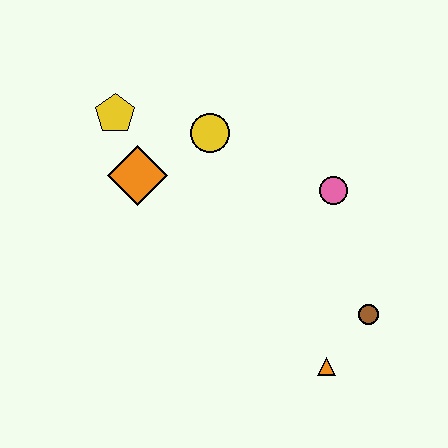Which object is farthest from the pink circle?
The yellow pentagon is farthest from the pink circle.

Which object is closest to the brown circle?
The orange triangle is closest to the brown circle.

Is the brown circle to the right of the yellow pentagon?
Yes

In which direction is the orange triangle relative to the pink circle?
The orange triangle is below the pink circle.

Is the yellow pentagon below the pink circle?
No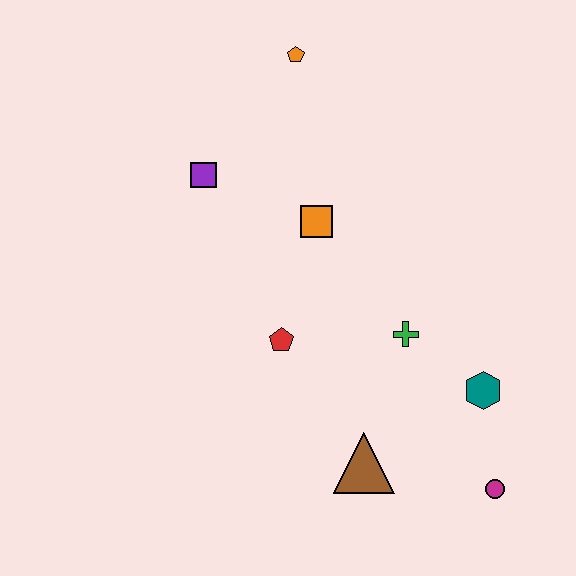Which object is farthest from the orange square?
The magenta circle is farthest from the orange square.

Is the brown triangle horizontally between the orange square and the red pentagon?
No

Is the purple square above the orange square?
Yes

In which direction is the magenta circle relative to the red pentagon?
The magenta circle is to the right of the red pentagon.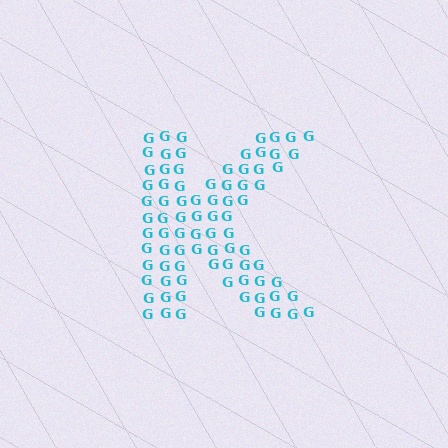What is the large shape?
The large shape is the letter K.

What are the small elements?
The small elements are letter G's.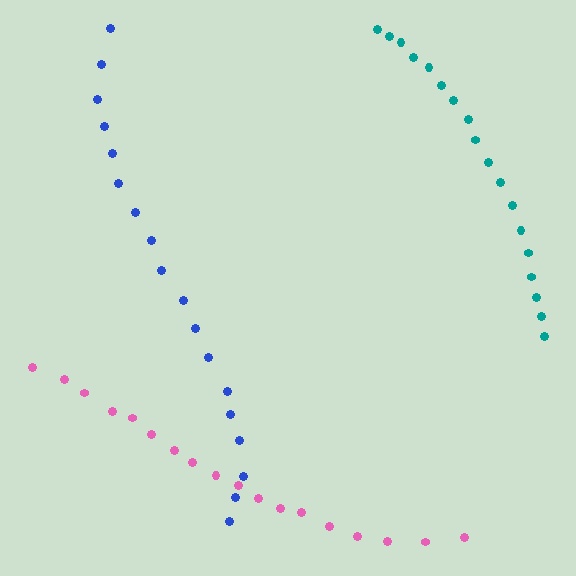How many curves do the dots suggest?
There are 3 distinct paths.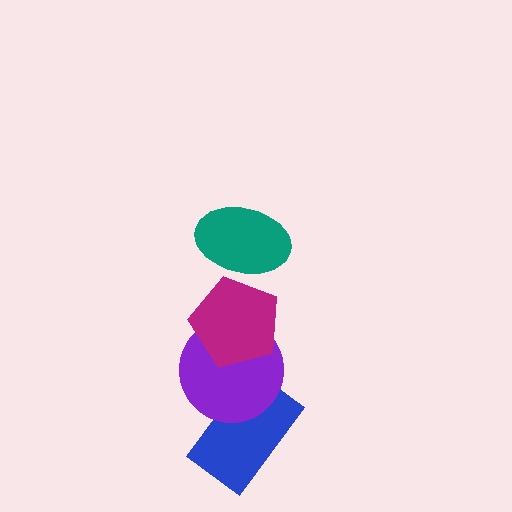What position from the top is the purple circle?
The purple circle is 3rd from the top.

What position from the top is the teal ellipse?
The teal ellipse is 1st from the top.